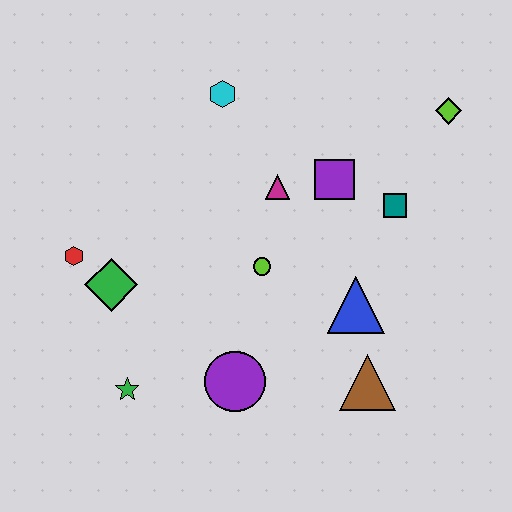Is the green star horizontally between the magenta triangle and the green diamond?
Yes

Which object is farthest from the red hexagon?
The lime diamond is farthest from the red hexagon.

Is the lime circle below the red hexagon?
Yes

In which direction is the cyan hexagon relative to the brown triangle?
The cyan hexagon is above the brown triangle.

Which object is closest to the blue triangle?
The brown triangle is closest to the blue triangle.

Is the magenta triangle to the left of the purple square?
Yes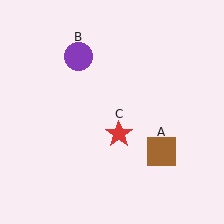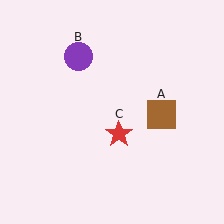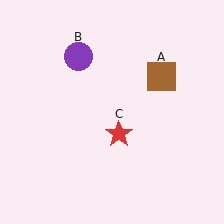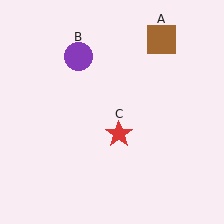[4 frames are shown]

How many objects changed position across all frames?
1 object changed position: brown square (object A).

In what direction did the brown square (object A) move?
The brown square (object A) moved up.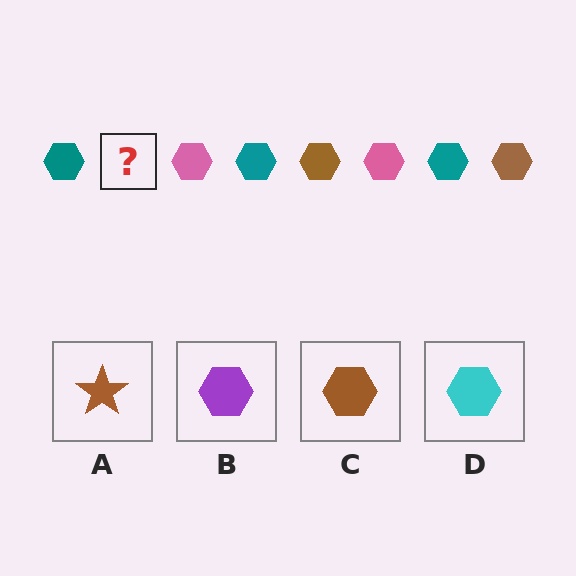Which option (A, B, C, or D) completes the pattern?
C.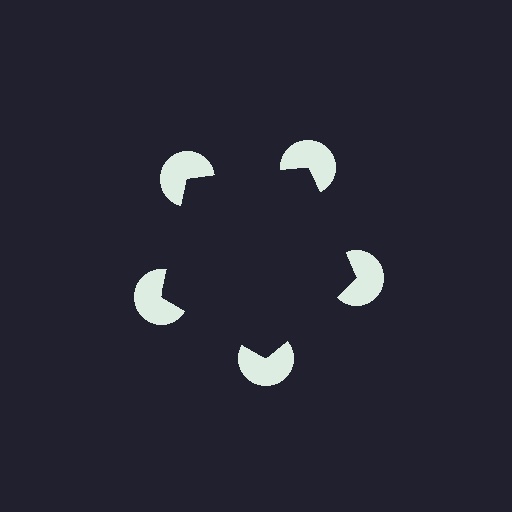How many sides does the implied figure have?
5 sides.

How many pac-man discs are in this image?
There are 5 — one at each vertex of the illusory pentagon.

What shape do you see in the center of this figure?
An illusory pentagon — its edges are inferred from the aligned wedge cuts in the pac-man discs, not physically drawn.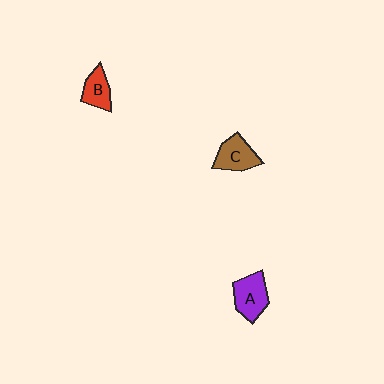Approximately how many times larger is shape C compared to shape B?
Approximately 1.3 times.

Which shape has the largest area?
Shape A (purple).